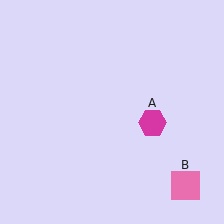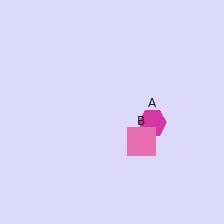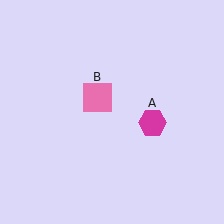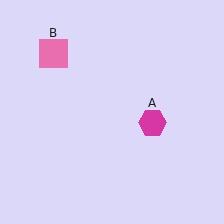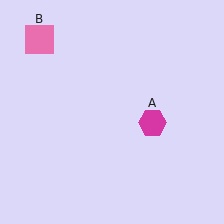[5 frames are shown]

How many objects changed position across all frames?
1 object changed position: pink square (object B).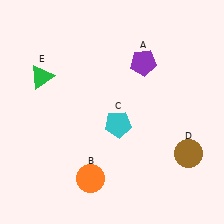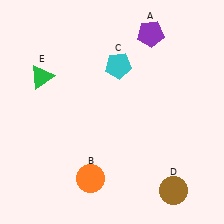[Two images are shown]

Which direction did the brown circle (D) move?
The brown circle (D) moved down.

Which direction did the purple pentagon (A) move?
The purple pentagon (A) moved up.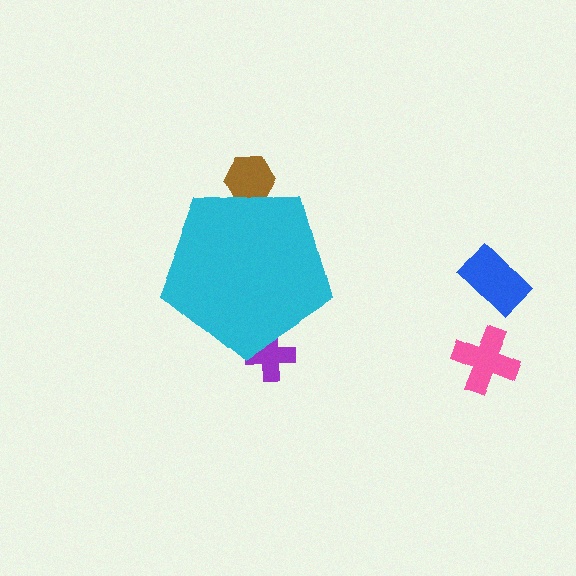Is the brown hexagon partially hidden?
Yes, the brown hexagon is partially hidden behind the cyan pentagon.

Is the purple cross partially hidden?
Yes, the purple cross is partially hidden behind the cyan pentagon.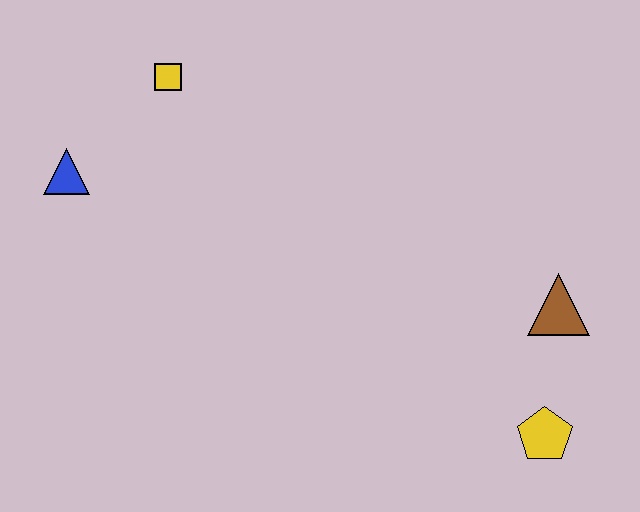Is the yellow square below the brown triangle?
No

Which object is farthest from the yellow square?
The yellow pentagon is farthest from the yellow square.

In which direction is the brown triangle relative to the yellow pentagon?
The brown triangle is above the yellow pentagon.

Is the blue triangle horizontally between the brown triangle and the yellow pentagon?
No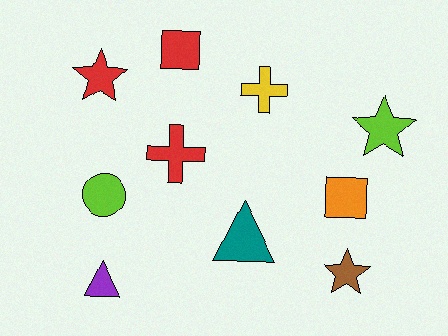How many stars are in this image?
There are 3 stars.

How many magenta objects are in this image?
There are no magenta objects.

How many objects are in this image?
There are 10 objects.